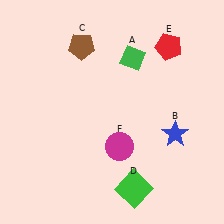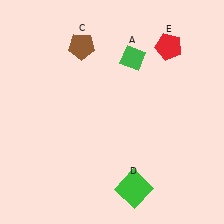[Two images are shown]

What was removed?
The blue star (B), the magenta circle (F) were removed in Image 2.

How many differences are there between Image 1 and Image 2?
There are 2 differences between the two images.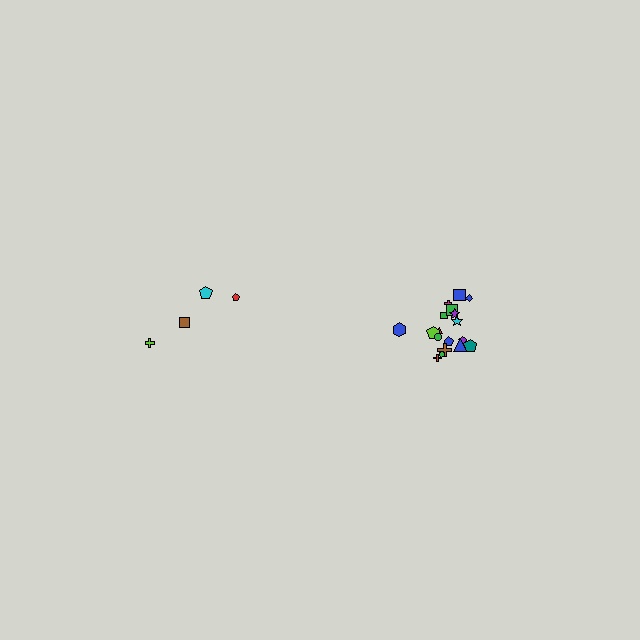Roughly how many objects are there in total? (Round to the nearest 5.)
Roughly 20 objects in total.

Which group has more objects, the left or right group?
The right group.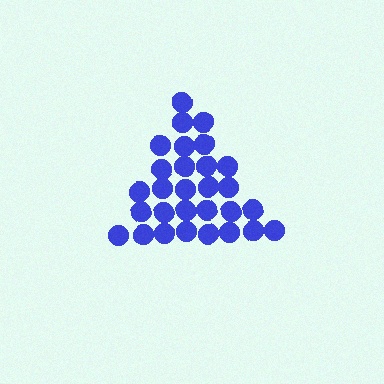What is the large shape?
The large shape is a triangle.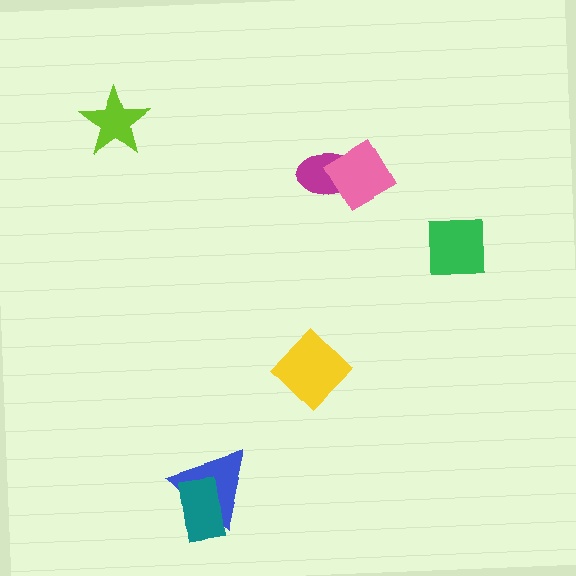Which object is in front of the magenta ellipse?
The pink diamond is in front of the magenta ellipse.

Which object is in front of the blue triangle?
The teal rectangle is in front of the blue triangle.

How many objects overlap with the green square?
0 objects overlap with the green square.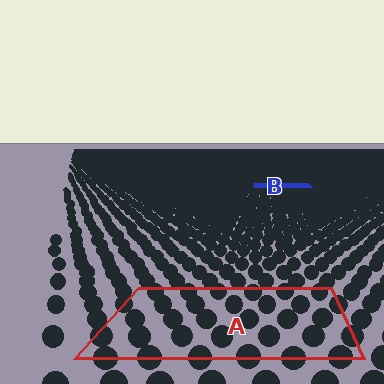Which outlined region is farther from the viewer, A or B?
Region B is farther from the viewer — the texture elements inside it appear smaller and more densely packed.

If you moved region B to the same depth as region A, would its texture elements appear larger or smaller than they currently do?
They would appear larger. At a closer depth, the same texture elements are projected at a bigger on-screen size.